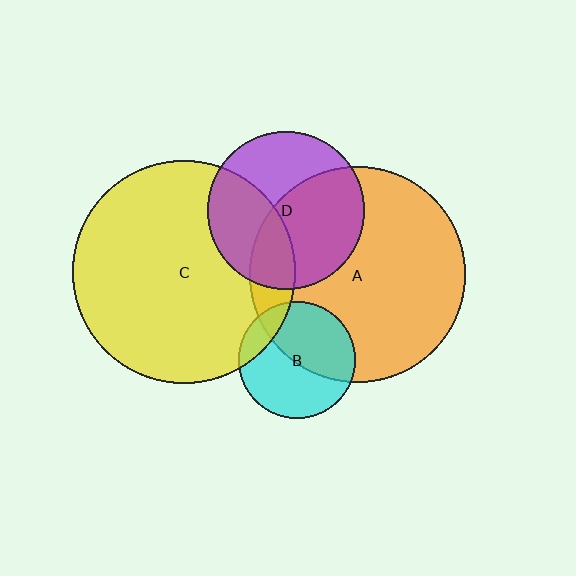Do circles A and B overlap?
Yes.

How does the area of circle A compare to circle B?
Approximately 3.4 times.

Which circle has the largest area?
Circle C (yellow).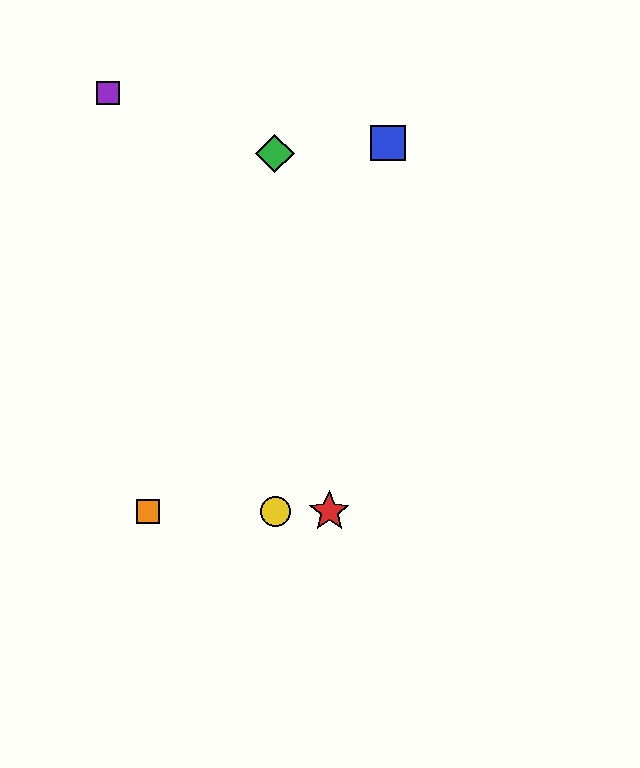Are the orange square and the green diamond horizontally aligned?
No, the orange square is at y≈511 and the green diamond is at y≈154.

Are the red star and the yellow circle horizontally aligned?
Yes, both are at y≈511.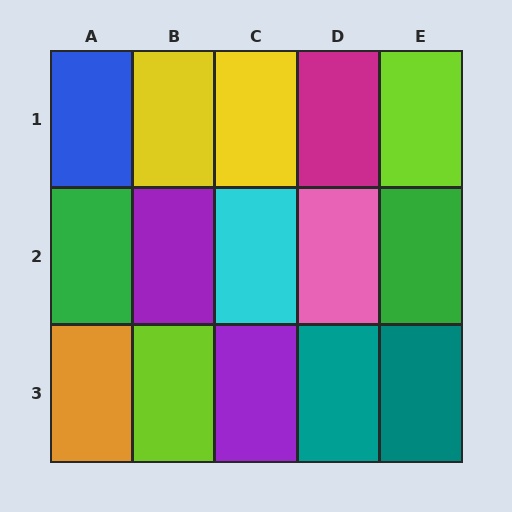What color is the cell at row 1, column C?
Yellow.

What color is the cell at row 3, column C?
Purple.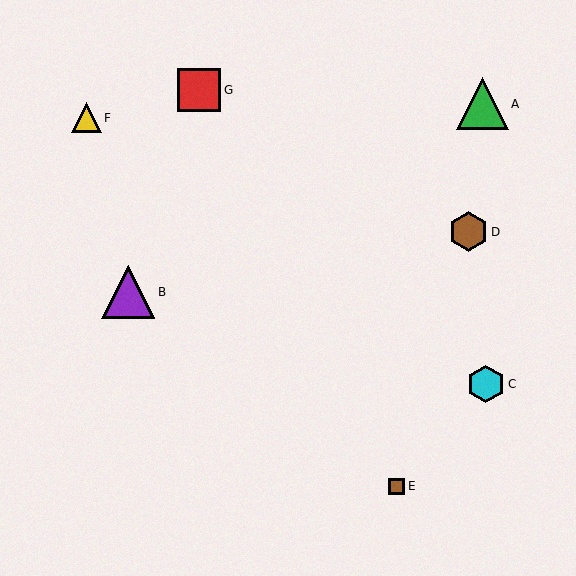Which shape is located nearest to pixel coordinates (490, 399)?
The cyan hexagon (labeled C) at (486, 384) is nearest to that location.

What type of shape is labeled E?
Shape E is a brown square.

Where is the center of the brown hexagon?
The center of the brown hexagon is at (469, 232).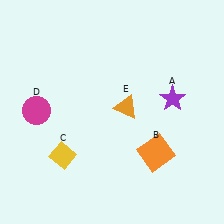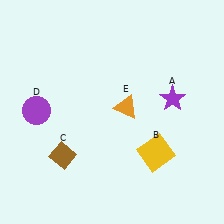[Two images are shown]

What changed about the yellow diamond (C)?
In Image 1, C is yellow. In Image 2, it changed to brown.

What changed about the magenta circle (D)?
In Image 1, D is magenta. In Image 2, it changed to purple.